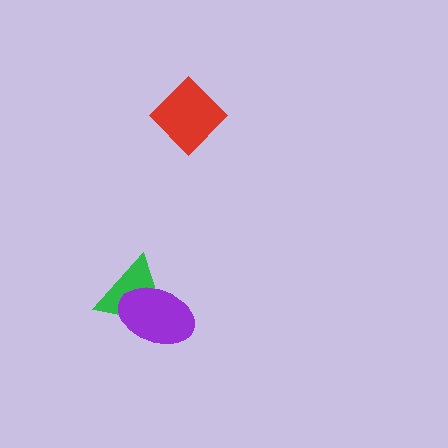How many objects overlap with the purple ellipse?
1 object overlaps with the purple ellipse.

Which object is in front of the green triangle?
The purple ellipse is in front of the green triangle.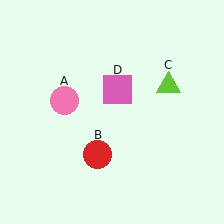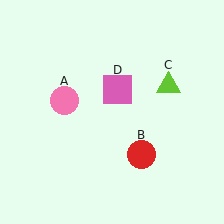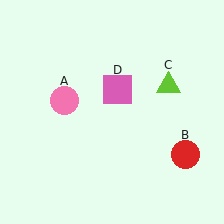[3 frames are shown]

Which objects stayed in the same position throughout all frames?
Pink circle (object A) and lime triangle (object C) and pink square (object D) remained stationary.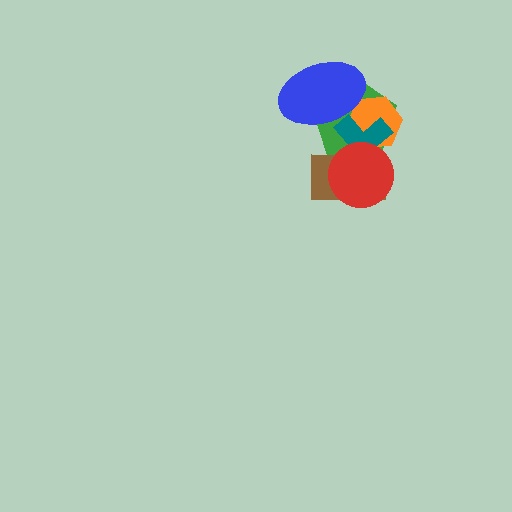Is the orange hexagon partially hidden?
Yes, it is partially covered by another shape.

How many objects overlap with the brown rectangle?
3 objects overlap with the brown rectangle.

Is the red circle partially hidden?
No, no other shape covers it.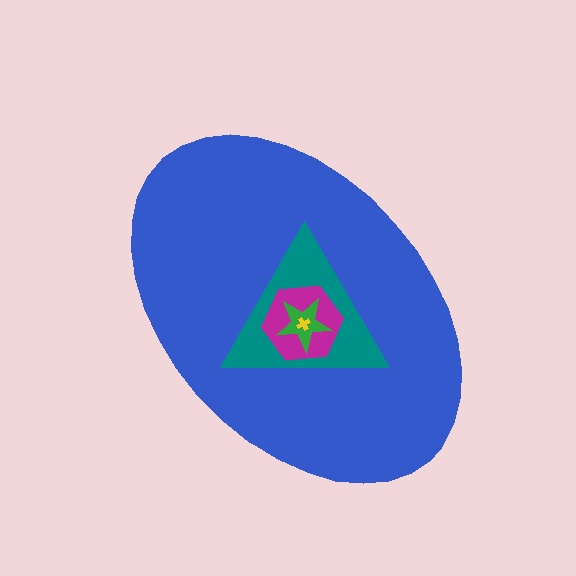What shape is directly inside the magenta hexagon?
The green star.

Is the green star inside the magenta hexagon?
Yes.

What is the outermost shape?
The blue ellipse.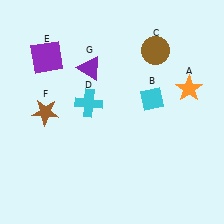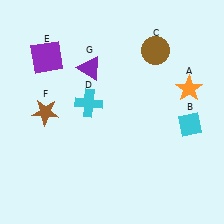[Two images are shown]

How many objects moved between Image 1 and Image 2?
1 object moved between the two images.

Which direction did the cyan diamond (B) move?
The cyan diamond (B) moved right.